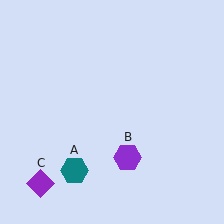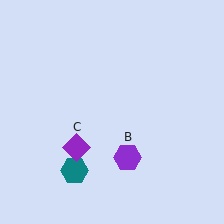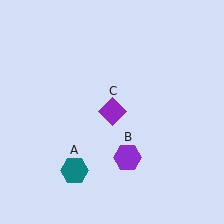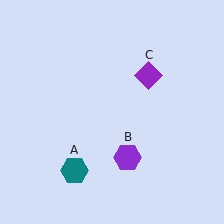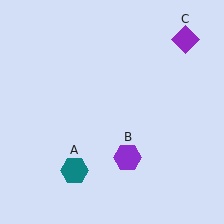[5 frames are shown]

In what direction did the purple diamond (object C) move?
The purple diamond (object C) moved up and to the right.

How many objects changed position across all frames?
1 object changed position: purple diamond (object C).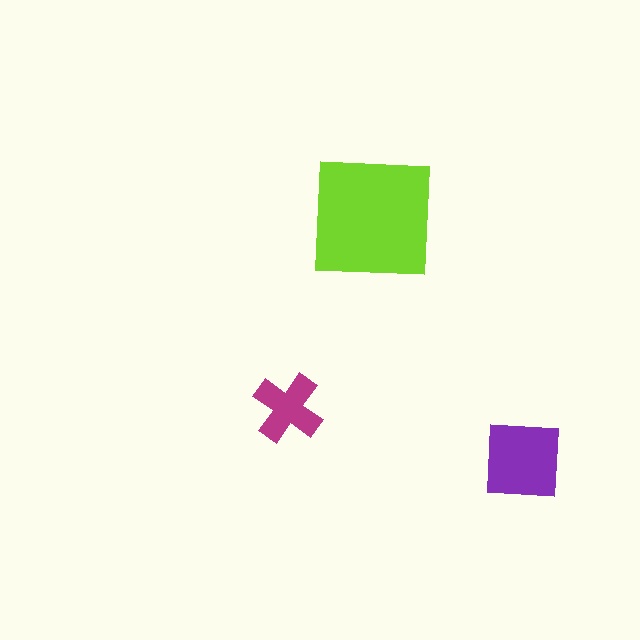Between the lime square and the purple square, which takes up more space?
The lime square.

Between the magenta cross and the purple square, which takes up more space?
The purple square.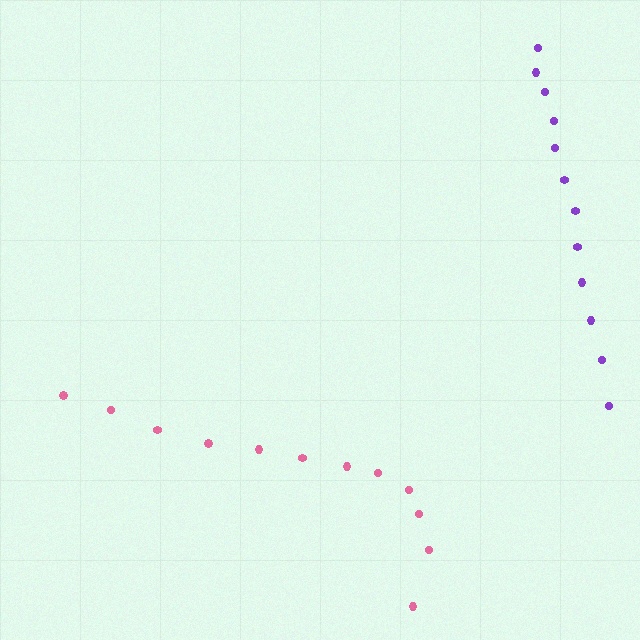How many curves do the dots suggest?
There are 2 distinct paths.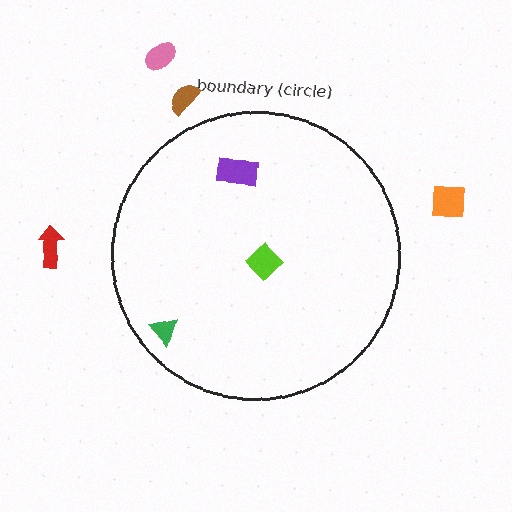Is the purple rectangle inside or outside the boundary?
Inside.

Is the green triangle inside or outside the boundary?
Inside.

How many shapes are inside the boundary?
3 inside, 4 outside.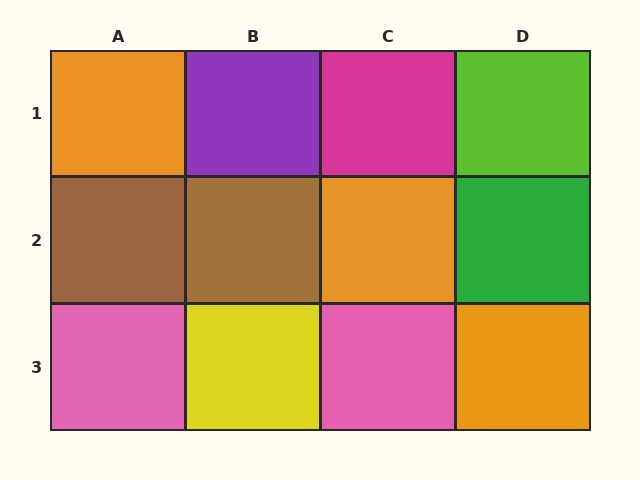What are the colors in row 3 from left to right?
Pink, yellow, pink, orange.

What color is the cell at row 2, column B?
Brown.